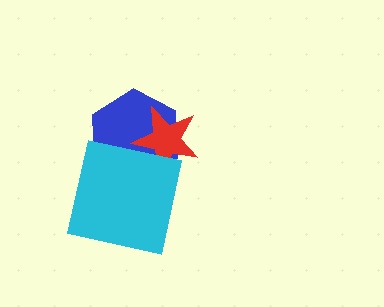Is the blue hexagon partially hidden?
Yes, it is partially covered by another shape.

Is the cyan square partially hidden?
No, no other shape covers it.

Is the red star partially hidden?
Yes, it is partially covered by another shape.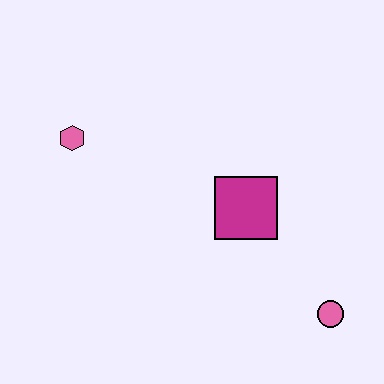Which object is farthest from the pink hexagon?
The pink circle is farthest from the pink hexagon.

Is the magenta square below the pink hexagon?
Yes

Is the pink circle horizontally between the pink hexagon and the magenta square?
No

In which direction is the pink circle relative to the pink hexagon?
The pink circle is to the right of the pink hexagon.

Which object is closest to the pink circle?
The magenta square is closest to the pink circle.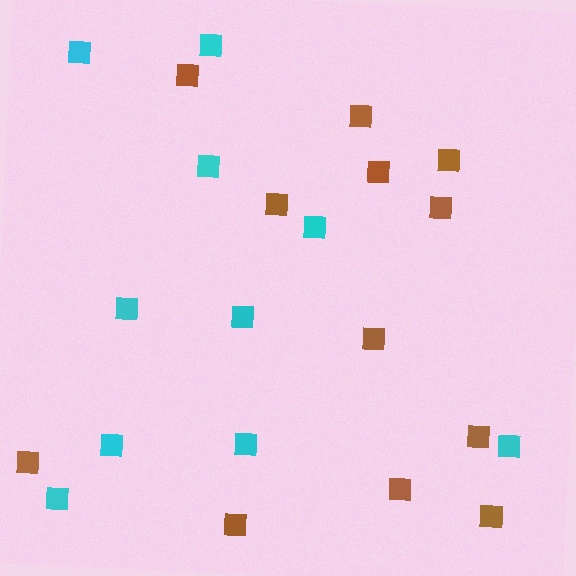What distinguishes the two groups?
There are 2 groups: one group of brown squares (12) and one group of cyan squares (10).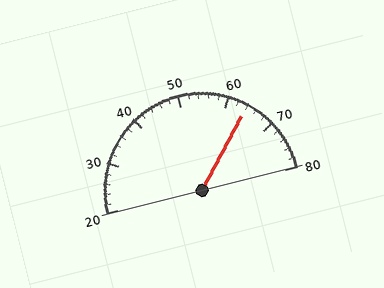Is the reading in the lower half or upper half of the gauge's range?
The reading is in the upper half of the range (20 to 80).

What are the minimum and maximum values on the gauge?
The gauge ranges from 20 to 80.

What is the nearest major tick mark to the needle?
The nearest major tick mark is 60.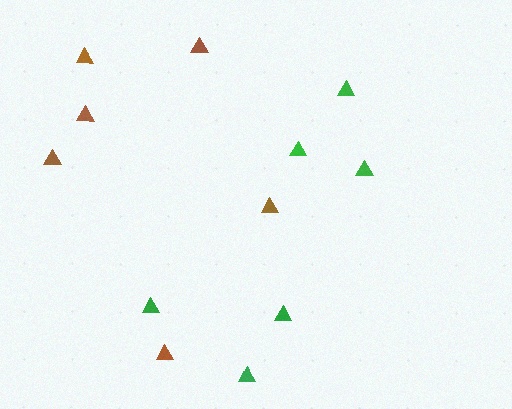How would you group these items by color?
There are 2 groups: one group of green triangles (6) and one group of brown triangles (6).